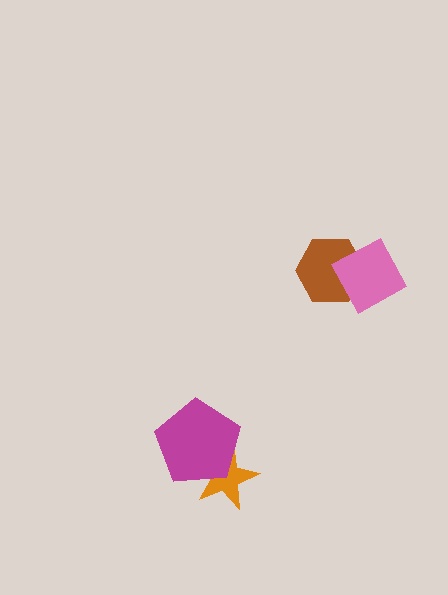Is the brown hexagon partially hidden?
Yes, it is partially covered by another shape.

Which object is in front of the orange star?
The magenta pentagon is in front of the orange star.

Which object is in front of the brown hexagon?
The pink diamond is in front of the brown hexagon.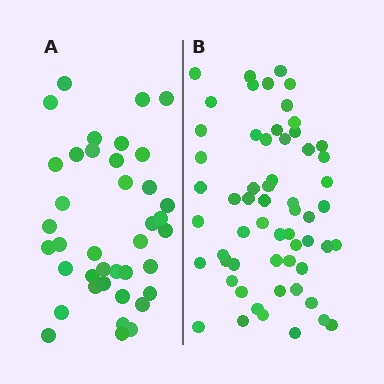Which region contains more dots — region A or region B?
Region B (the right region) has more dots.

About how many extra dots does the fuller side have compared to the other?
Region B has approximately 20 more dots than region A.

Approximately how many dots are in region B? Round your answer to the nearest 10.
About 60 dots. (The exact count is 59, which rounds to 60.)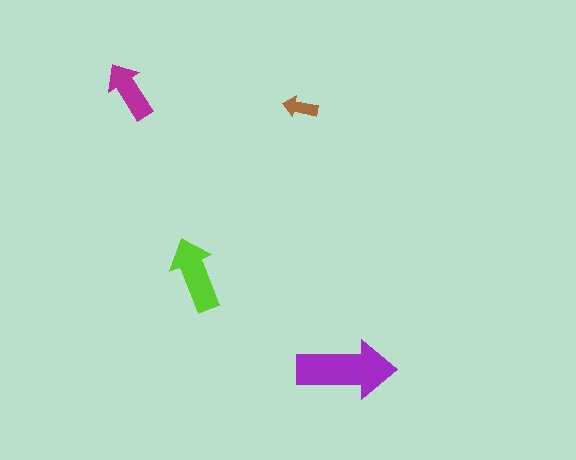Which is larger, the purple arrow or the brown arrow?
The purple one.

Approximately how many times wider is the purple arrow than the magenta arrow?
About 1.5 times wider.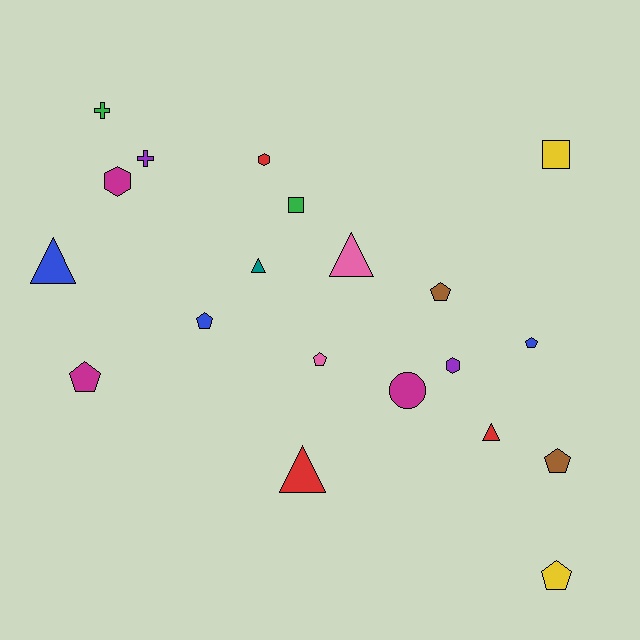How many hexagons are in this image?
There are 3 hexagons.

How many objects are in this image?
There are 20 objects.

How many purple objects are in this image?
There are 2 purple objects.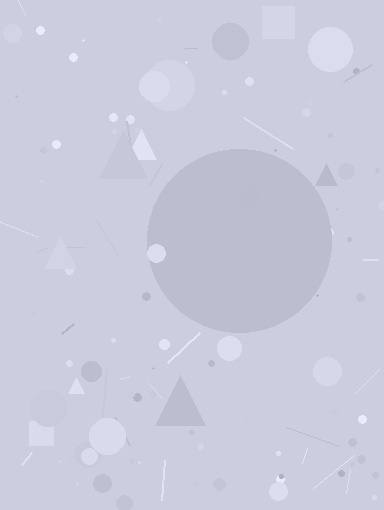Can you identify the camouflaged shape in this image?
The camouflaged shape is a circle.